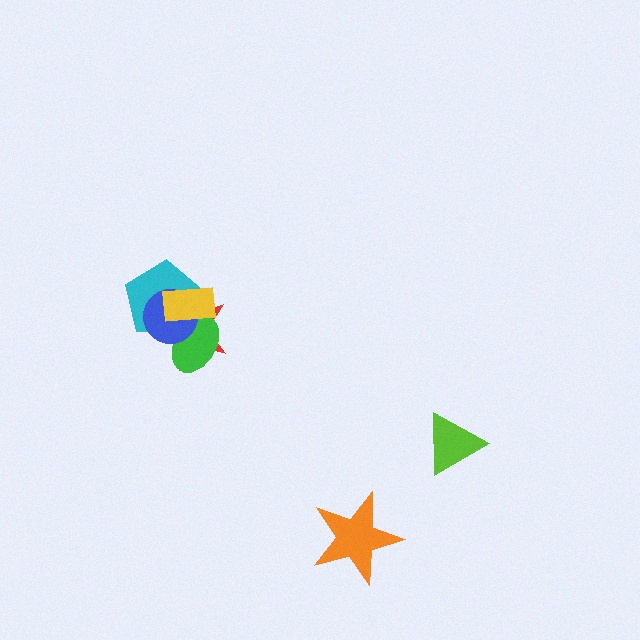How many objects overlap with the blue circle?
4 objects overlap with the blue circle.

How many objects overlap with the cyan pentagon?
4 objects overlap with the cyan pentagon.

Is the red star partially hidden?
Yes, it is partially covered by another shape.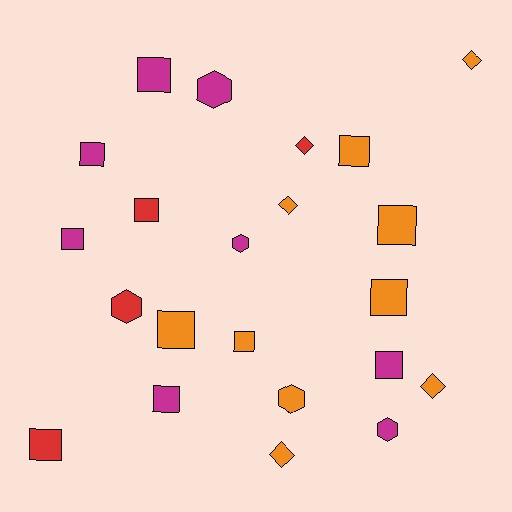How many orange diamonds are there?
There are 4 orange diamonds.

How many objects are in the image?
There are 22 objects.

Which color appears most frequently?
Orange, with 10 objects.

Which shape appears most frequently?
Square, with 12 objects.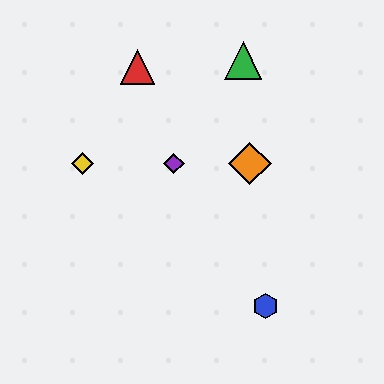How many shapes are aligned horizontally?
3 shapes (the yellow diamond, the purple diamond, the orange diamond) are aligned horizontally.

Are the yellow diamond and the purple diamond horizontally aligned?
Yes, both are at y≈163.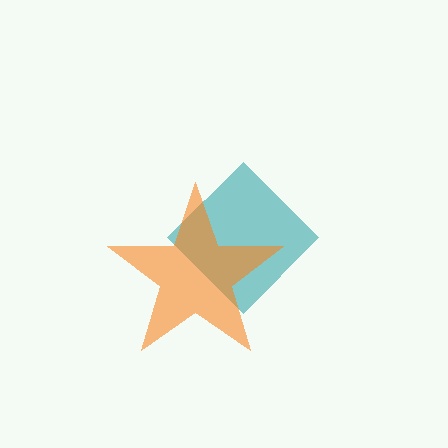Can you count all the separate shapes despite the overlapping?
Yes, there are 2 separate shapes.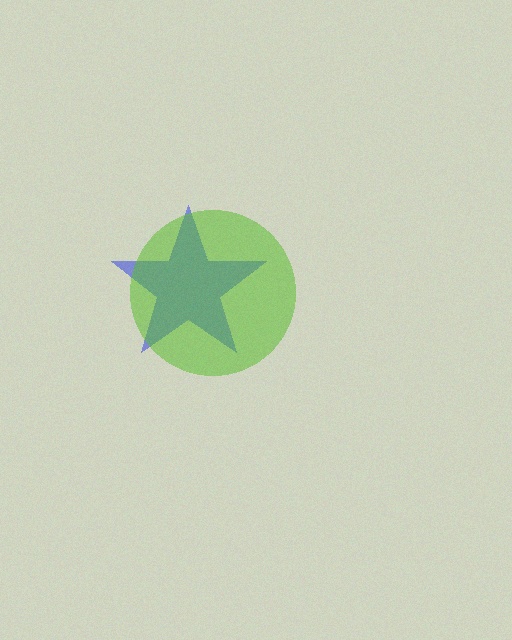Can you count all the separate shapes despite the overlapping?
Yes, there are 2 separate shapes.